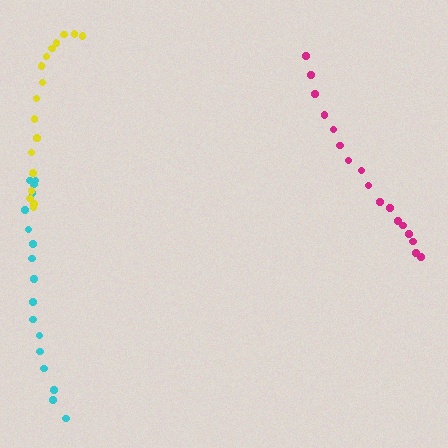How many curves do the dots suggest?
There are 3 distinct paths.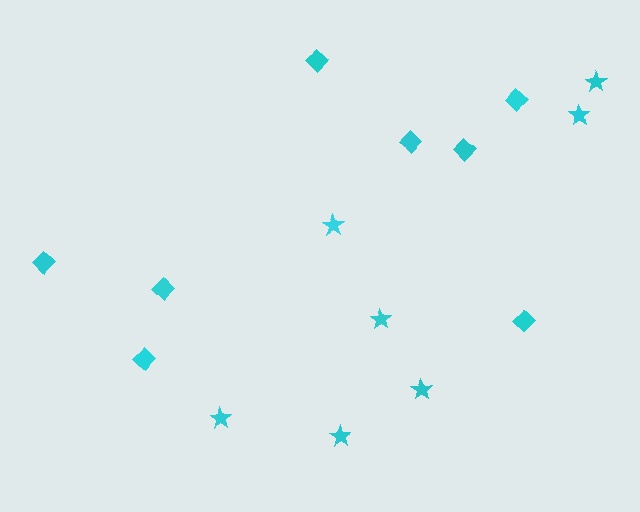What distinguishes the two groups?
There are 2 groups: one group of diamonds (8) and one group of stars (7).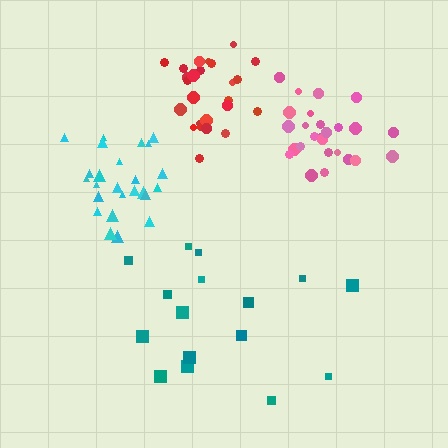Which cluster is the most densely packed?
Red.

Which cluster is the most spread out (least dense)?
Teal.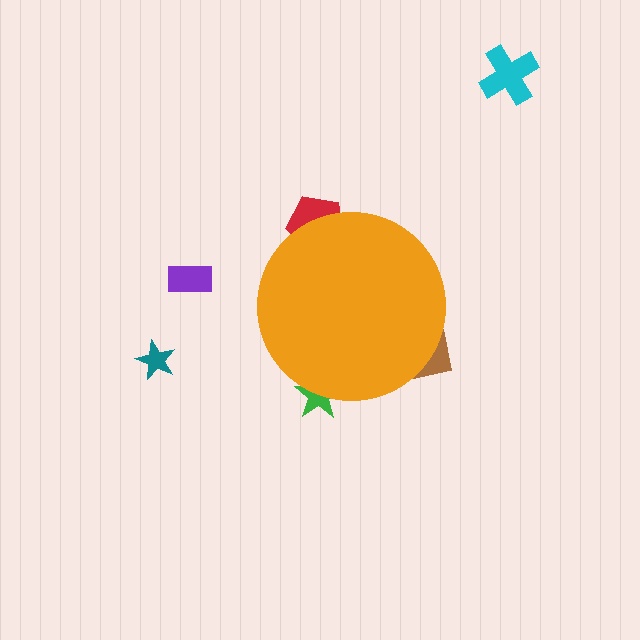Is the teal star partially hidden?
No, the teal star is fully visible.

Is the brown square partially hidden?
Yes, the brown square is partially hidden behind the orange circle.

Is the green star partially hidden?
Yes, the green star is partially hidden behind the orange circle.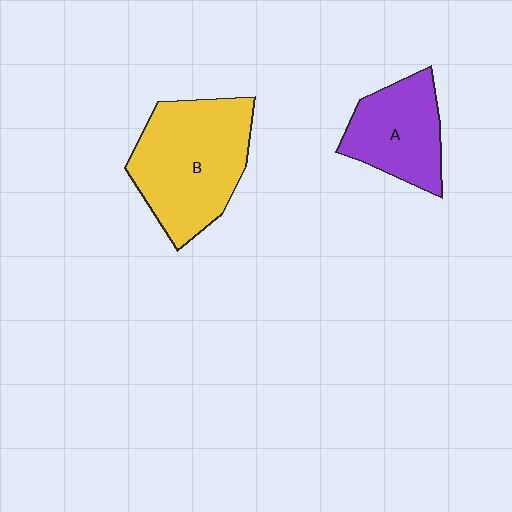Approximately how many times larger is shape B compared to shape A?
Approximately 1.6 times.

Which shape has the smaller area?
Shape A (purple).